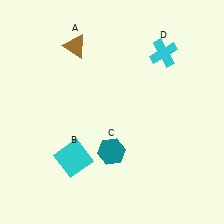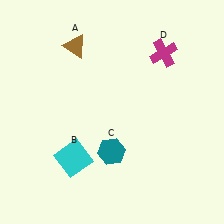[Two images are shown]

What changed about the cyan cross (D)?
In Image 1, D is cyan. In Image 2, it changed to magenta.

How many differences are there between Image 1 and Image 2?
There is 1 difference between the two images.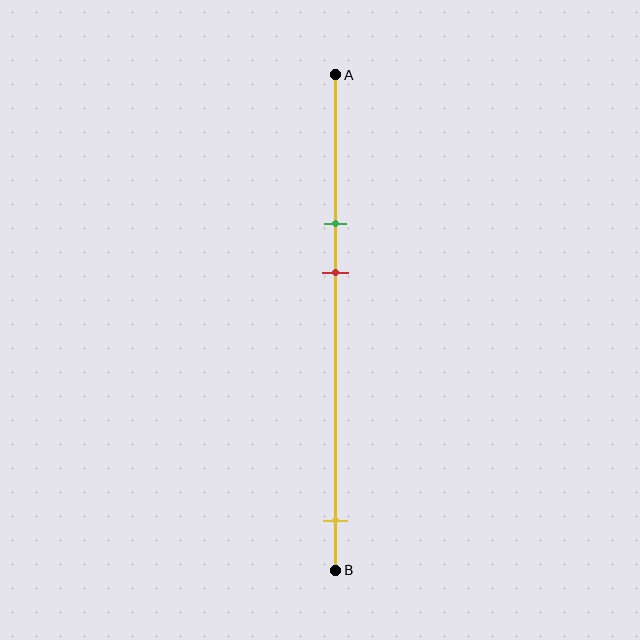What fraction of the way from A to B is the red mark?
The red mark is approximately 40% (0.4) of the way from A to B.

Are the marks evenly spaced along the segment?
No, the marks are not evenly spaced.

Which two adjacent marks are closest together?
The green and red marks are the closest adjacent pair.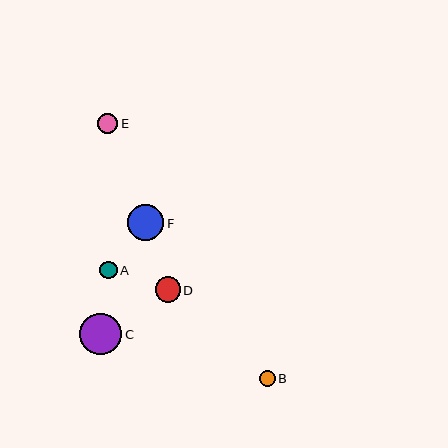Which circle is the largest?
Circle C is the largest with a size of approximately 42 pixels.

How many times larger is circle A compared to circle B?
Circle A is approximately 1.1 times the size of circle B.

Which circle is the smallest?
Circle B is the smallest with a size of approximately 16 pixels.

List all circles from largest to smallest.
From largest to smallest: C, F, D, E, A, B.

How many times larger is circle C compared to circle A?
Circle C is approximately 2.4 times the size of circle A.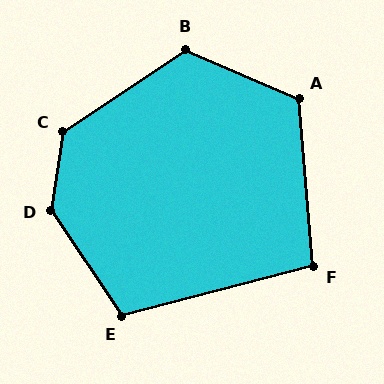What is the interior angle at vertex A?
Approximately 118 degrees (obtuse).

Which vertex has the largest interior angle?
D, at approximately 137 degrees.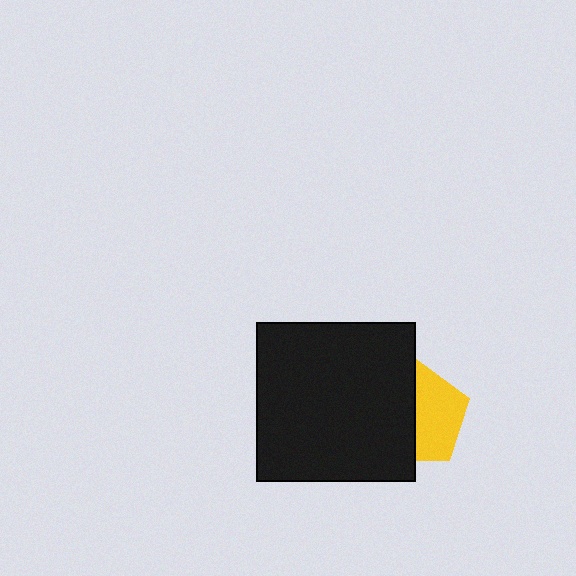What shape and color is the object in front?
The object in front is a black square.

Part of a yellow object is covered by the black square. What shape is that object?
It is a pentagon.